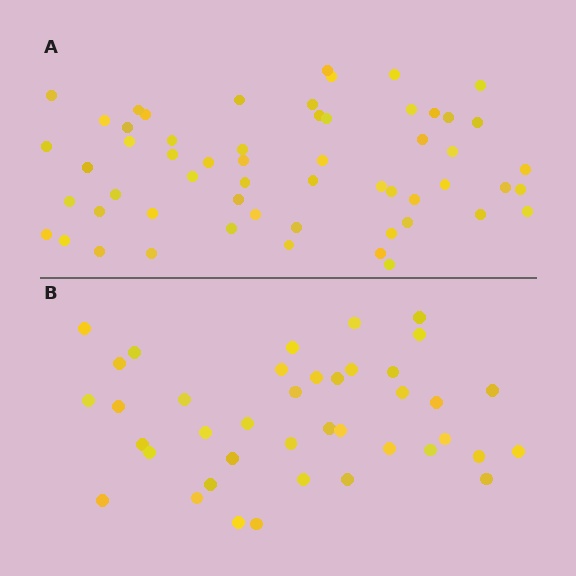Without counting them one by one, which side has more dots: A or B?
Region A (the top region) has more dots.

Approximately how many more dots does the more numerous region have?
Region A has approximately 15 more dots than region B.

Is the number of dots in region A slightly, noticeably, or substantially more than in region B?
Region A has noticeably more, but not dramatically so. The ratio is roughly 1.4 to 1.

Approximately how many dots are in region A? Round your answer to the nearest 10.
About 60 dots. (The exact count is 57, which rounds to 60.)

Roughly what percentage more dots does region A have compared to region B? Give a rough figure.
About 40% more.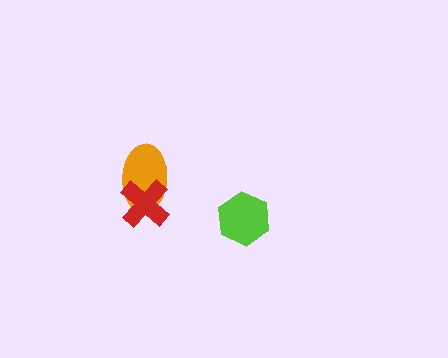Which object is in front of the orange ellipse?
The red cross is in front of the orange ellipse.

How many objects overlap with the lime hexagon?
0 objects overlap with the lime hexagon.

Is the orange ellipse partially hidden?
Yes, it is partially covered by another shape.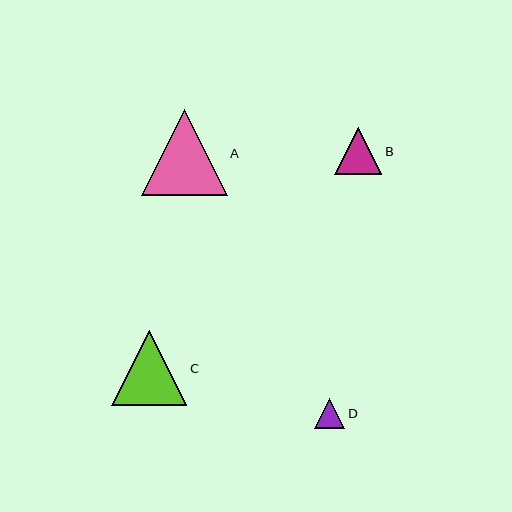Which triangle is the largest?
Triangle A is the largest with a size of approximately 86 pixels.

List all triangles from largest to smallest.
From largest to smallest: A, C, B, D.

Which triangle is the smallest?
Triangle D is the smallest with a size of approximately 30 pixels.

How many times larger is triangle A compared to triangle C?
Triangle A is approximately 1.2 times the size of triangle C.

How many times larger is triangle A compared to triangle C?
Triangle A is approximately 1.2 times the size of triangle C.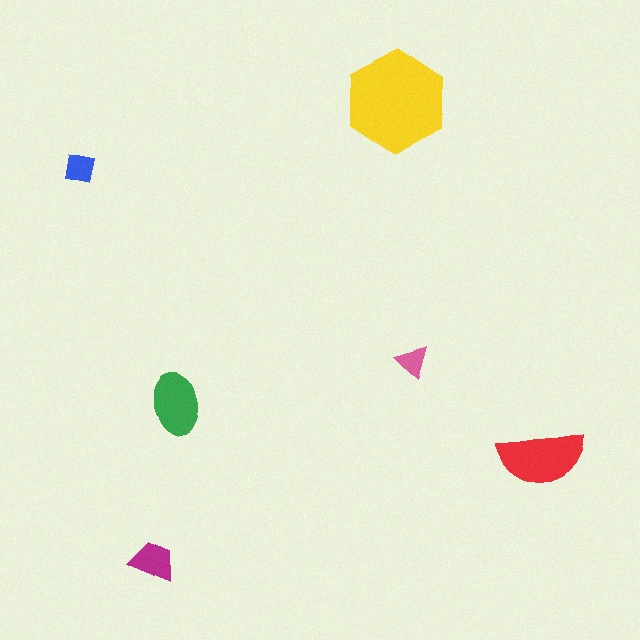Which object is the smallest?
The pink triangle.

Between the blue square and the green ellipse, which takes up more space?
The green ellipse.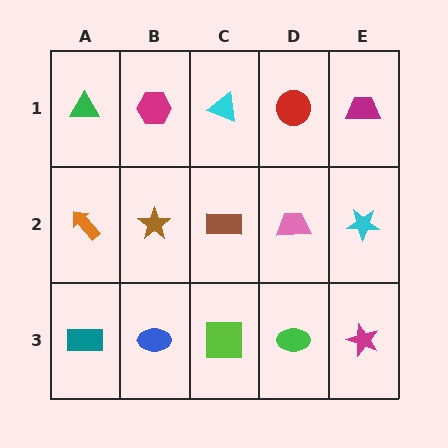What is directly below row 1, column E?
A cyan star.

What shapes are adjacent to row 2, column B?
A magenta hexagon (row 1, column B), a blue ellipse (row 3, column B), an orange arrow (row 2, column A), a brown rectangle (row 2, column C).